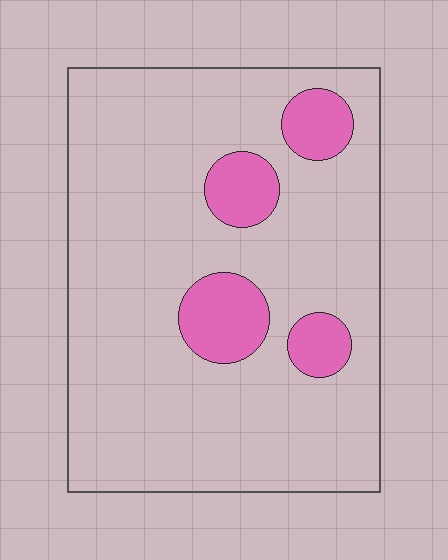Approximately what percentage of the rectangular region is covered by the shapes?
Approximately 15%.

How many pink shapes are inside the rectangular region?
4.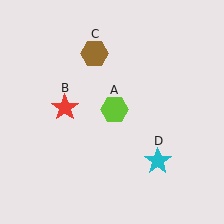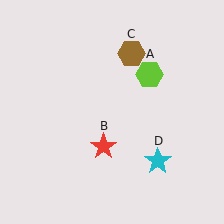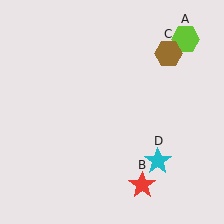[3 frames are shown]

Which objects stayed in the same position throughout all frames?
Cyan star (object D) remained stationary.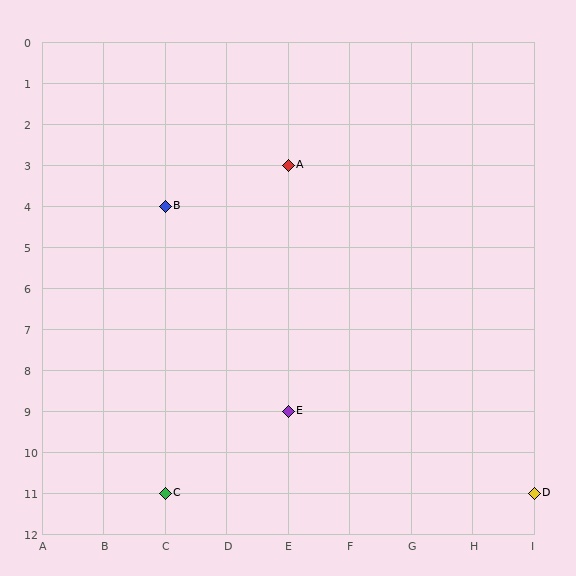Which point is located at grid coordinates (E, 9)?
Point E is at (E, 9).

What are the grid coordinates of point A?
Point A is at grid coordinates (E, 3).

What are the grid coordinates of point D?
Point D is at grid coordinates (I, 11).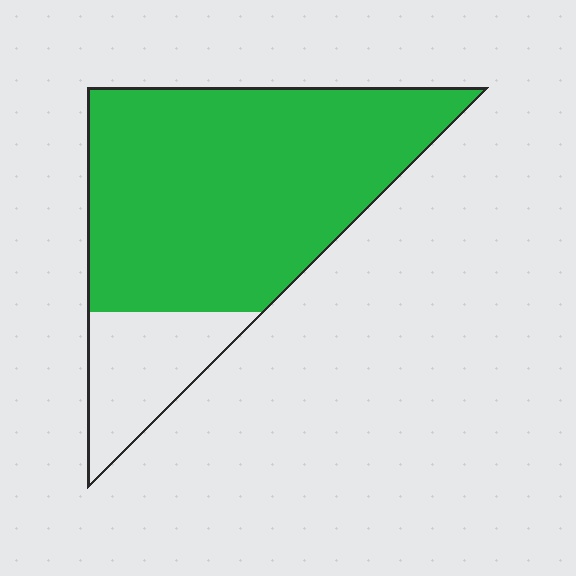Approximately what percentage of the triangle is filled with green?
Approximately 80%.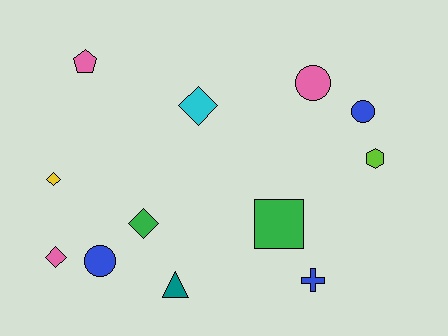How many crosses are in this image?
There is 1 cross.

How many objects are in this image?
There are 12 objects.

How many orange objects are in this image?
There are no orange objects.